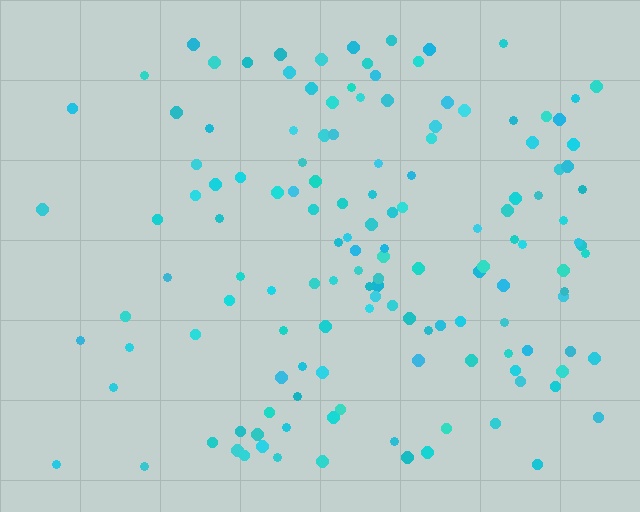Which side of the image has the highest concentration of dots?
The right.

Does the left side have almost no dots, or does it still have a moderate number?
Still a moderate number, just noticeably fewer than the right.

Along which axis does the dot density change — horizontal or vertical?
Horizontal.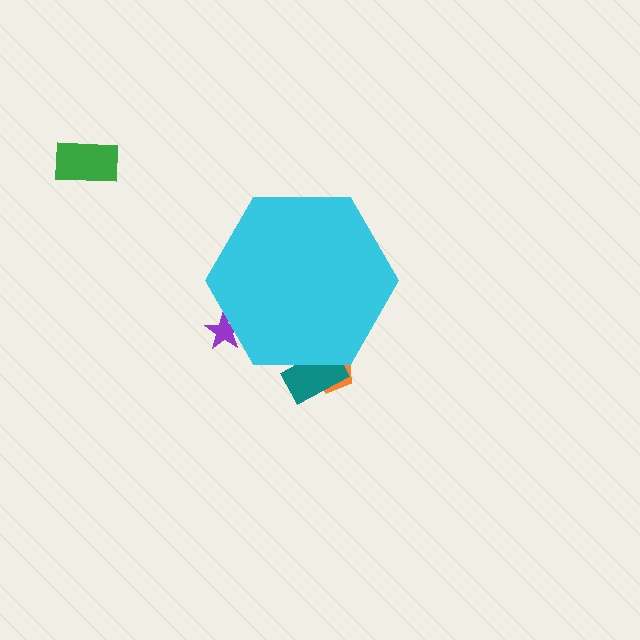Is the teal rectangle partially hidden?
Yes, the teal rectangle is partially hidden behind the cyan hexagon.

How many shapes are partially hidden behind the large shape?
3 shapes are partially hidden.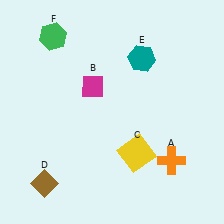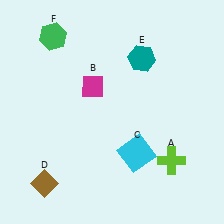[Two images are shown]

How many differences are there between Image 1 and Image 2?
There are 2 differences between the two images.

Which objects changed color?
A changed from orange to lime. C changed from yellow to cyan.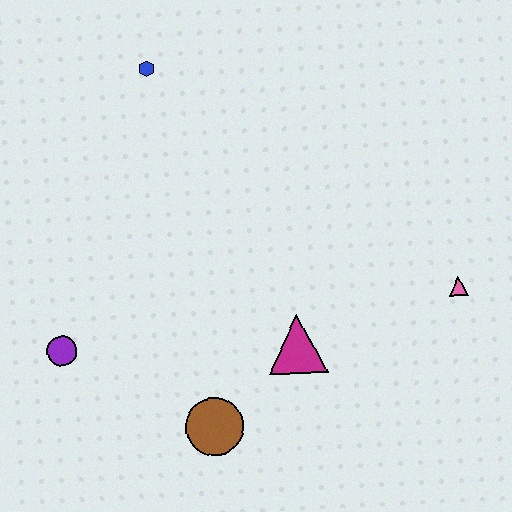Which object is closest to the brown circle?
The magenta triangle is closest to the brown circle.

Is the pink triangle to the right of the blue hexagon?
Yes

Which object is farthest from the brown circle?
The blue hexagon is farthest from the brown circle.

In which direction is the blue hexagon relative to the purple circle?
The blue hexagon is above the purple circle.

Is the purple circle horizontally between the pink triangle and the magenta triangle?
No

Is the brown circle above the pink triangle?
No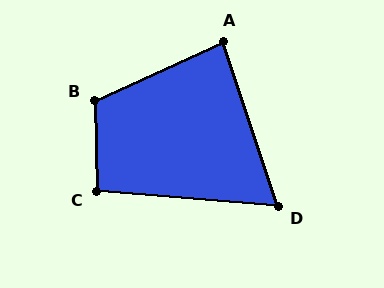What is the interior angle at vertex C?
Approximately 96 degrees (obtuse).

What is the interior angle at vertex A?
Approximately 84 degrees (acute).